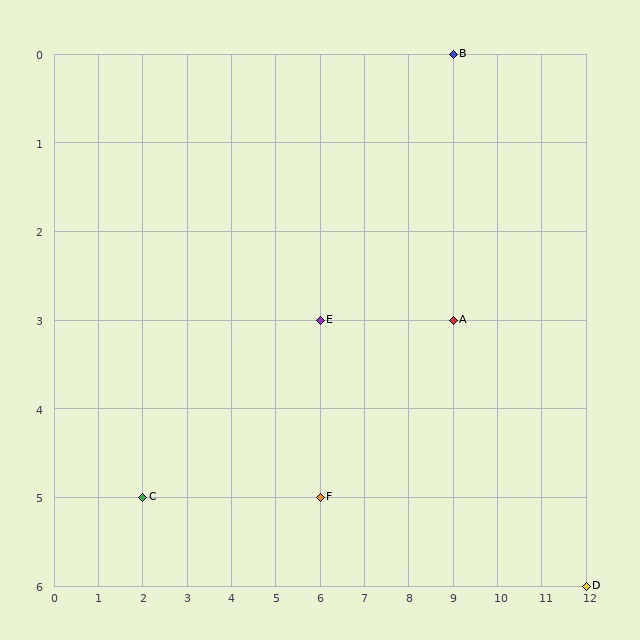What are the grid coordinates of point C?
Point C is at grid coordinates (2, 5).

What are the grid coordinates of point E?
Point E is at grid coordinates (6, 3).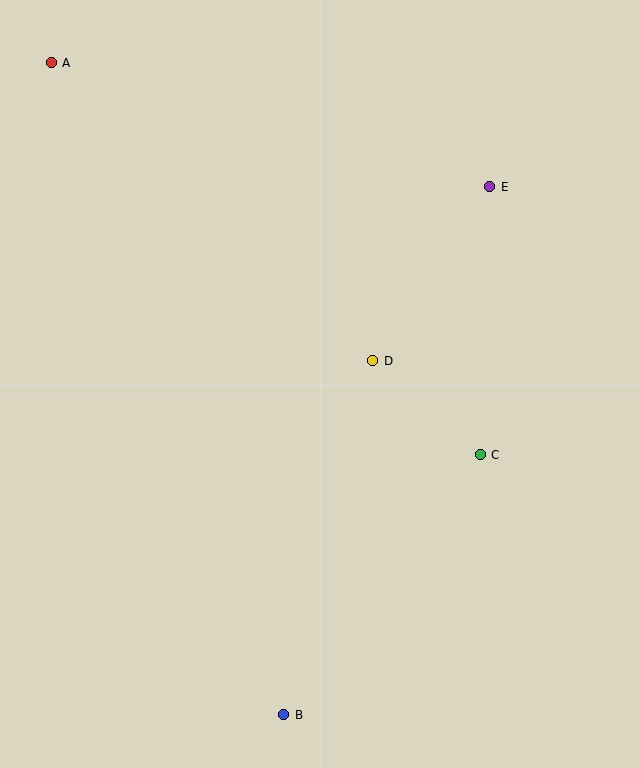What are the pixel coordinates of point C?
Point C is at (480, 455).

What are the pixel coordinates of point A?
Point A is at (51, 63).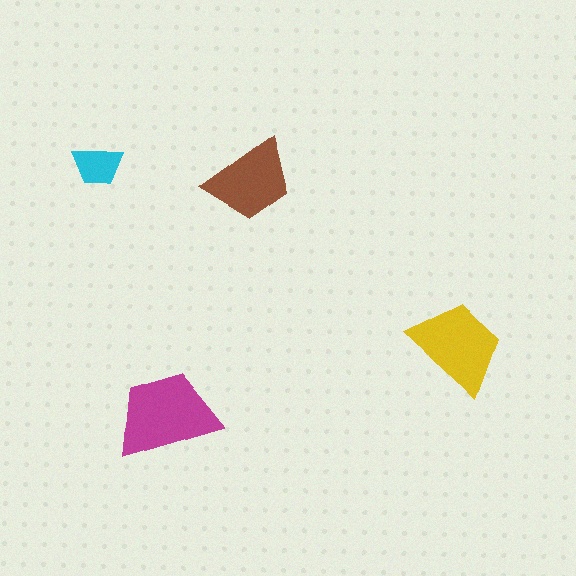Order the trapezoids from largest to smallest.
the magenta one, the yellow one, the brown one, the cyan one.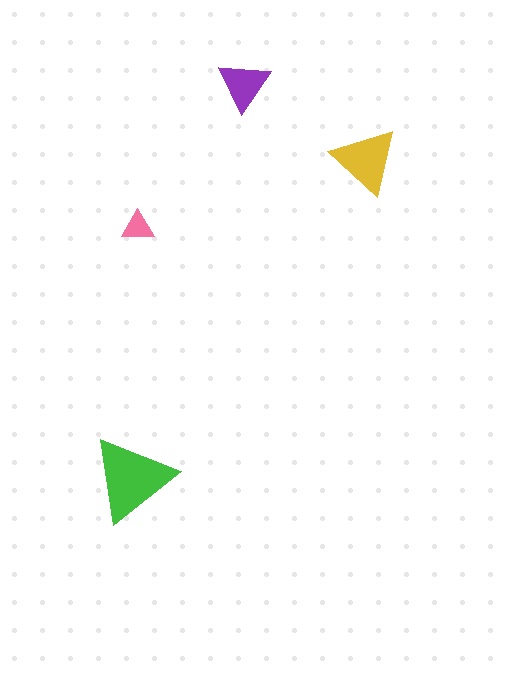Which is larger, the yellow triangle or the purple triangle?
The yellow one.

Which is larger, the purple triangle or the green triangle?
The green one.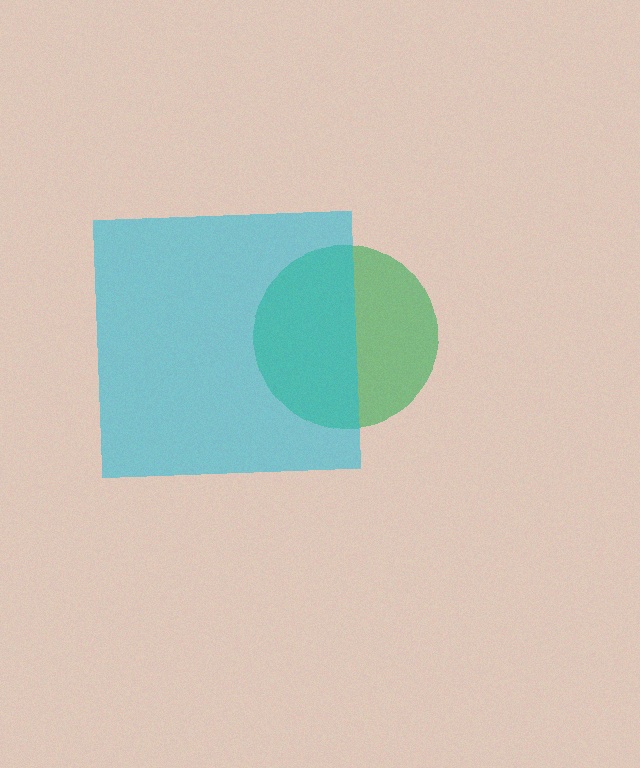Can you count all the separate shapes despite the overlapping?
Yes, there are 2 separate shapes.